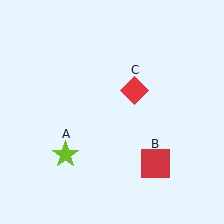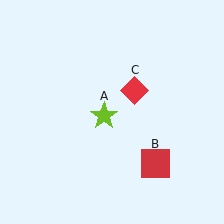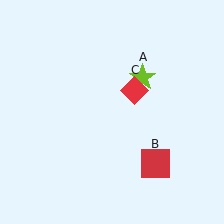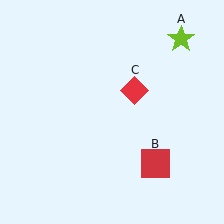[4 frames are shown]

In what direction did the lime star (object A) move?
The lime star (object A) moved up and to the right.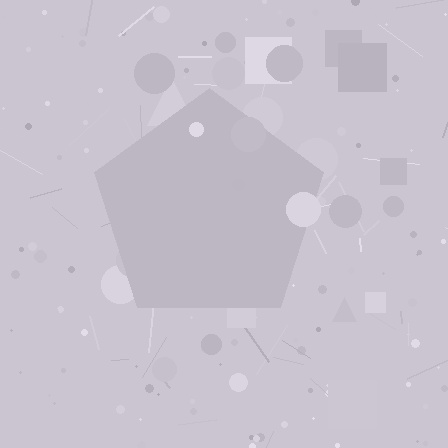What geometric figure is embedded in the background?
A pentagon is embedded in the background.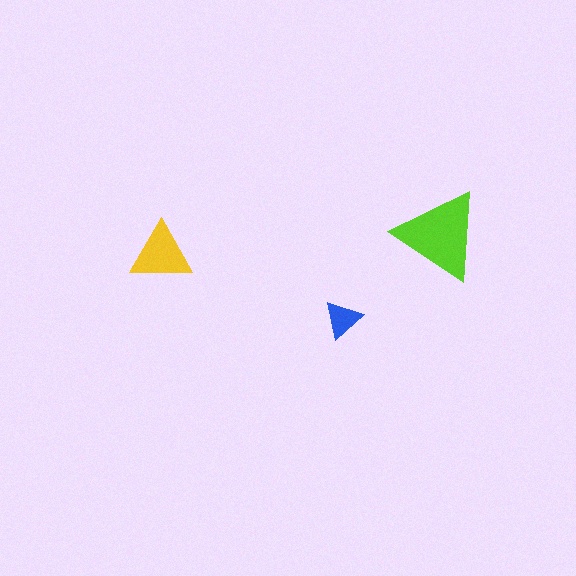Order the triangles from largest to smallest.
the lime one, the yellow one, the blue one.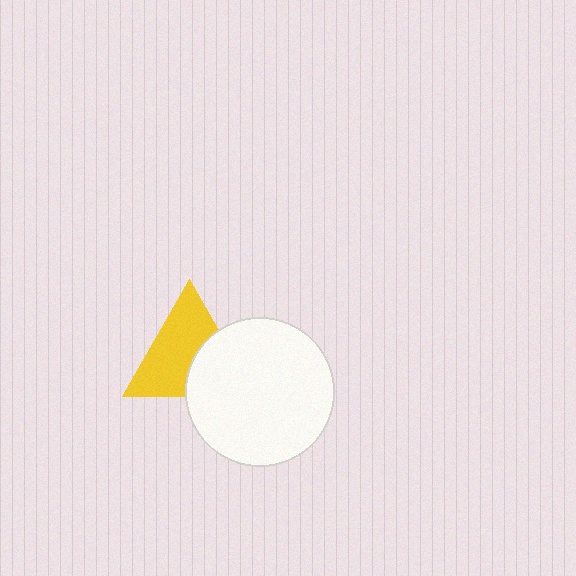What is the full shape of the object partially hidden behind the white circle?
The partially hidden object is a yellow triangle.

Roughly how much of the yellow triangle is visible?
About half of it is visible (roughly 63%).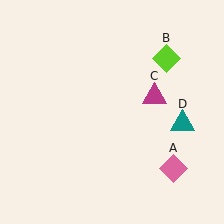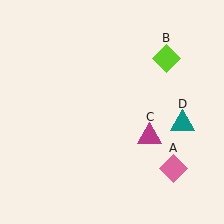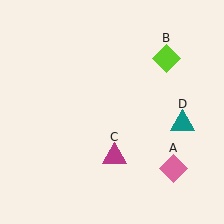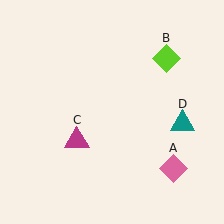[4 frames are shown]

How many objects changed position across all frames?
1 object changed position: magenta triangle (object C).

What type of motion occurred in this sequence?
The magenta triangle (object C) rotated clockwise around the center of the scene.